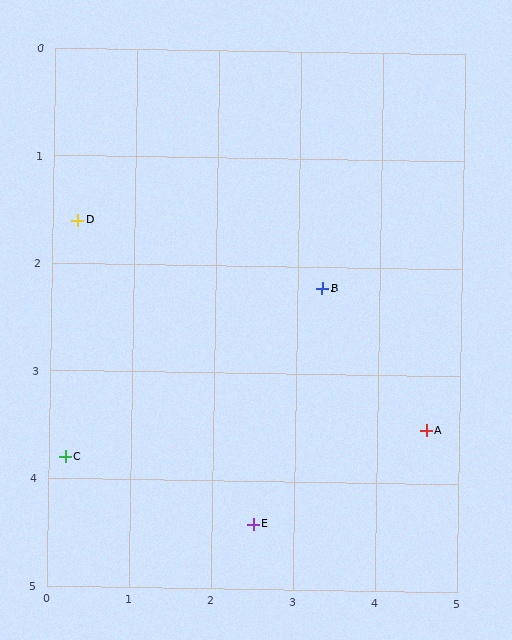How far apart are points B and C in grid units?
Points B and C are about 3.5 grid units apart.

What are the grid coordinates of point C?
Point C is at approximately (0.2, 3.8).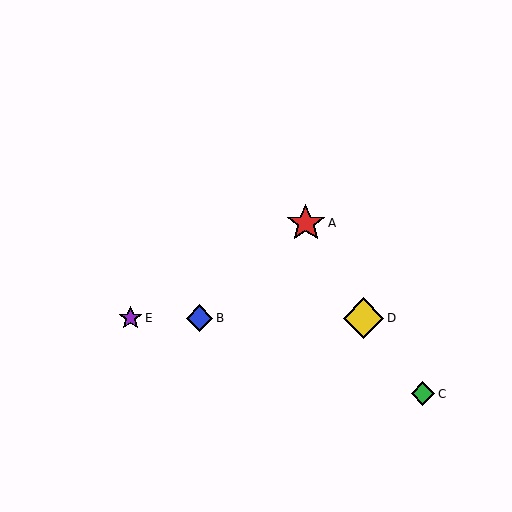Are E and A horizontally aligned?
No, E is at y≈318 and A is at y≈223.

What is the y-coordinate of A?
Object A is at y≈223.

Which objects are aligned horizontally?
Objects B, D, E are aligned horizontally.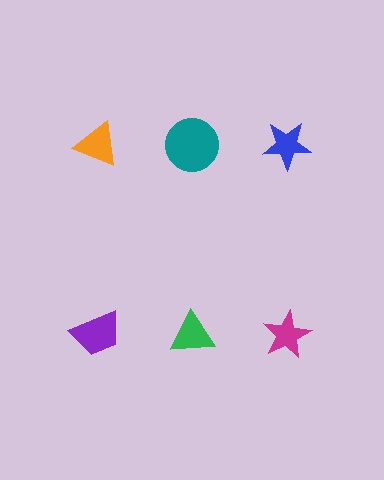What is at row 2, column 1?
A purple trapezoid.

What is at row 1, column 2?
A teal circle.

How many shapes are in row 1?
3 shapes.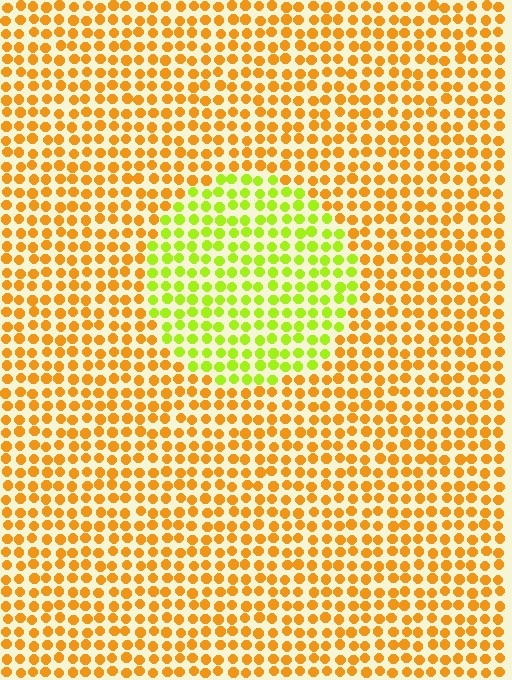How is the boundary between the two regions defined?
The boundary is defined purely by a slight shift in hue (about 48 degrees). Spacing, size, and orientation are identical on both sides.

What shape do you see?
I see a circle.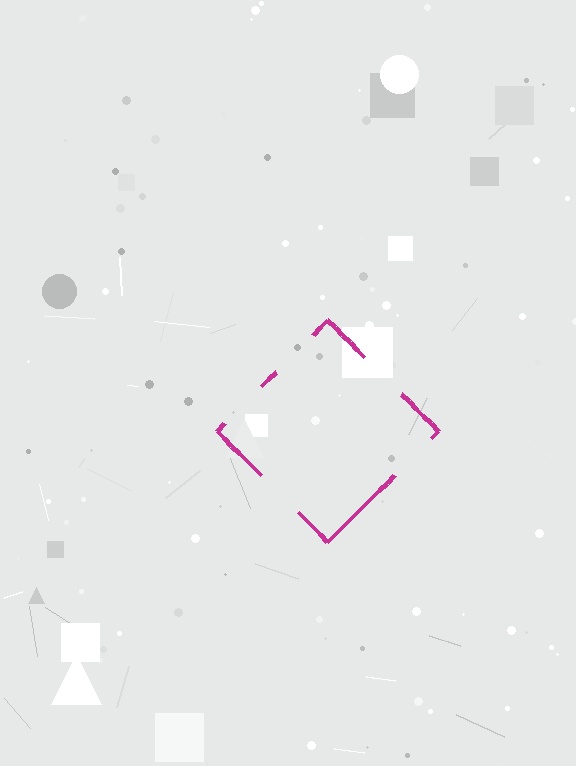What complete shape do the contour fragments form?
The contour fragments form a diamond.